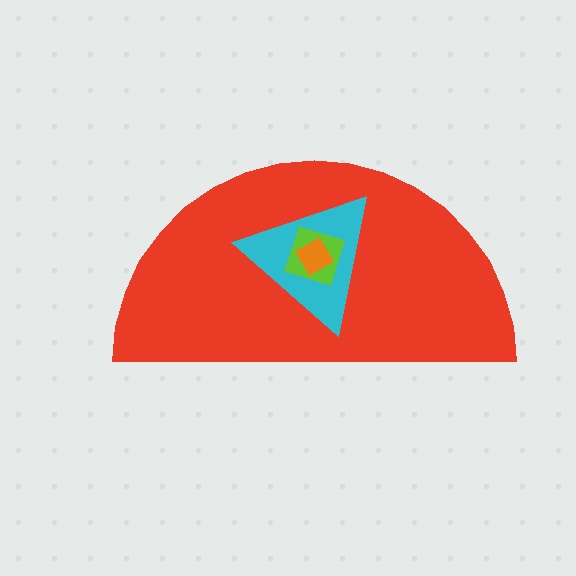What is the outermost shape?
The red semicircle.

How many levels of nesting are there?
4.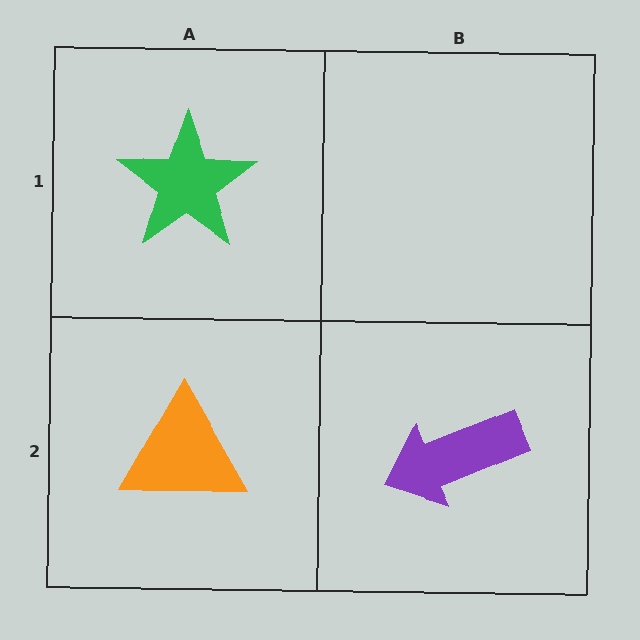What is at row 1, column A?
A green star.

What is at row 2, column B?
A purple arrow.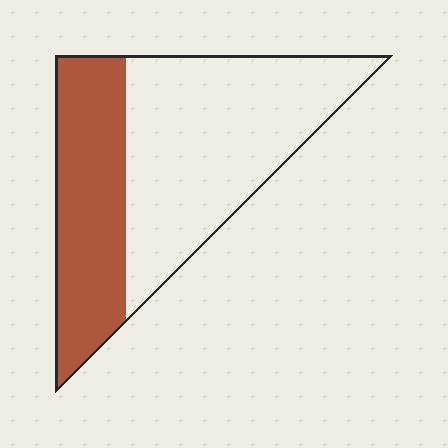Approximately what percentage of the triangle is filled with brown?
Approximately 40%.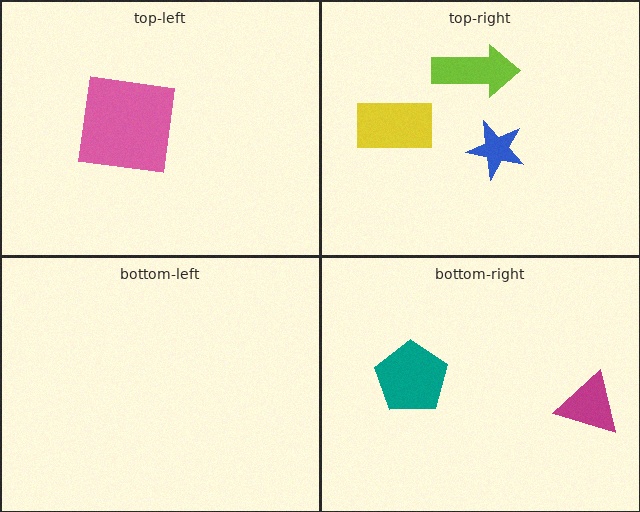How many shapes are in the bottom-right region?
2.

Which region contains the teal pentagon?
The bottom-right region.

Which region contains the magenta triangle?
The bottom-right region.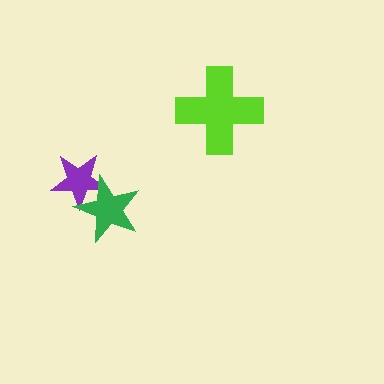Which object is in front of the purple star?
The green star is in front of the purple star.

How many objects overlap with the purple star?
1 object overlaps with the purple star.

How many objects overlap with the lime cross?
0 objects overlap with the lime cross.